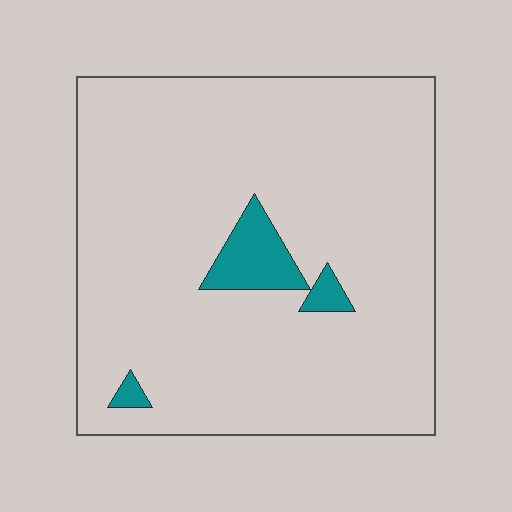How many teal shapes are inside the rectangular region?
3.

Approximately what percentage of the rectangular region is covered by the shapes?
Approximately 5%.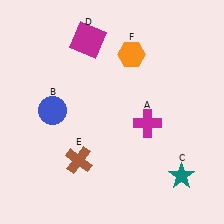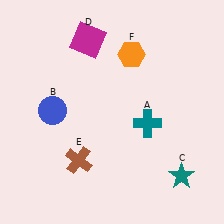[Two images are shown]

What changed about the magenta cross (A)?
In Image 1, A is magenta. In Image 2, it changed to teal.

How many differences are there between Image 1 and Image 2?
There is 1 difference between the two images.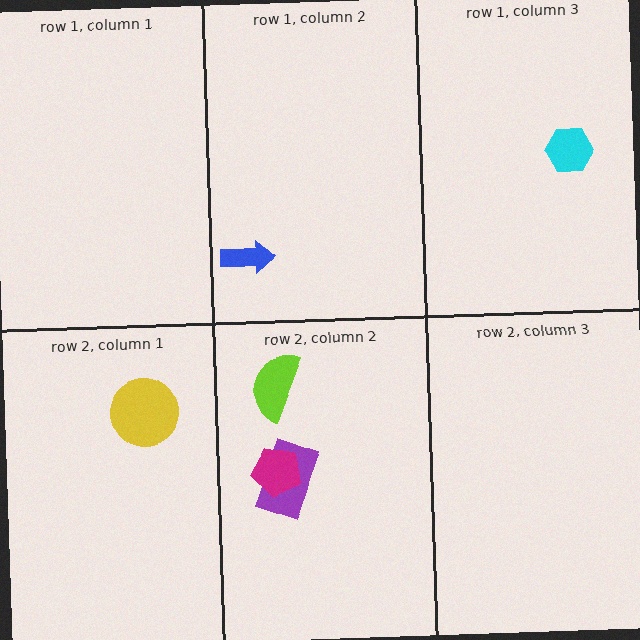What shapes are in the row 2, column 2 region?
The purple rectangle, the magenta pentagon, the lime semicircle.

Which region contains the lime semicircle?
The row 2, column 2 region.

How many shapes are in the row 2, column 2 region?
3.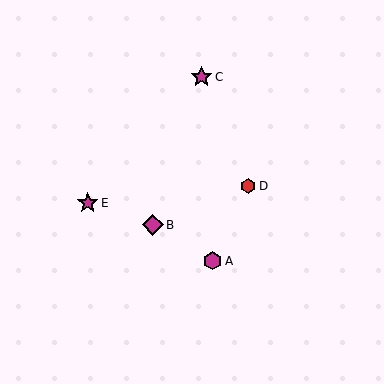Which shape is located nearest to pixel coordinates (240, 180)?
The red hexagon (labeled D) at (248, 186) is nearest to that location.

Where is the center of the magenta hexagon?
The center of the magenta hexagon is at (213, 261).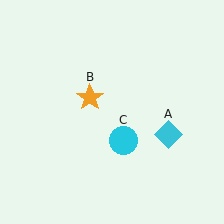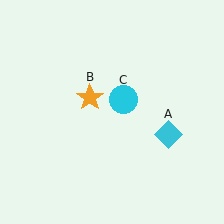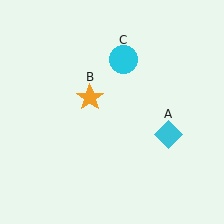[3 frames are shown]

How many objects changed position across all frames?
1 object changed position: cyan circle (object C).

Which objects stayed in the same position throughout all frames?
Cyan diamond (object A) and orange star (object B) remained stationary.